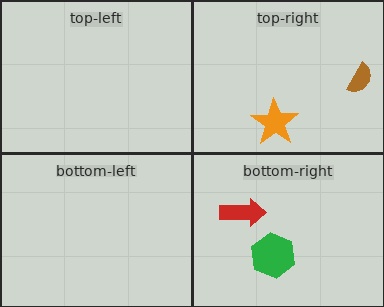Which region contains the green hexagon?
The bottom-right region.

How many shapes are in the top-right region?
2.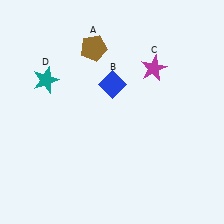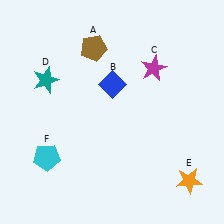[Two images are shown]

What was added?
An orange star (E), a cyan pentagon (F) were added in Image 2.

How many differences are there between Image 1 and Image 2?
There are 2 differences between the two images.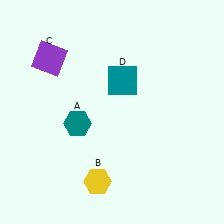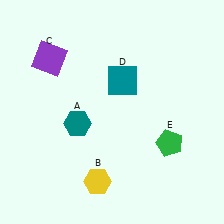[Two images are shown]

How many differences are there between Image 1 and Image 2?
There is 1 difference between the two images.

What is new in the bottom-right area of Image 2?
A green pentagon (E) was added in the bottom-right area of Image 2.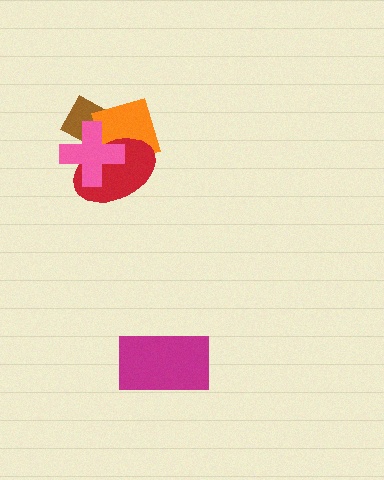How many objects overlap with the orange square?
3 objects overlap with the orange square.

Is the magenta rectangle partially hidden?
No, no other shape covers it.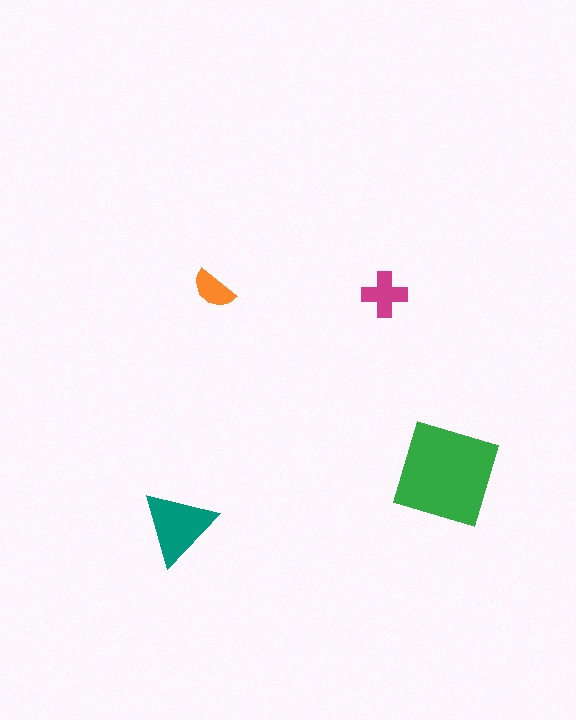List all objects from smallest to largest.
The orange semicircle, the magenta cross, the teal triangle, the green diamond.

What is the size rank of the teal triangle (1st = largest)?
2nd.